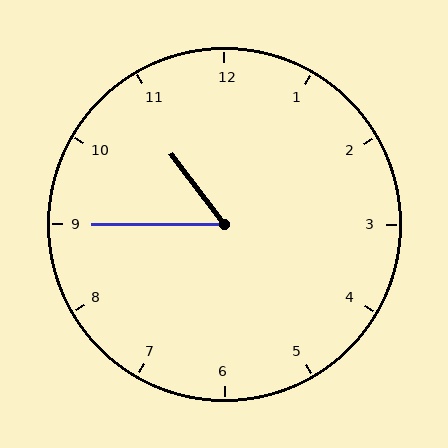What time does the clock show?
10:45.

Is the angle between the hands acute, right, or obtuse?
It is acute.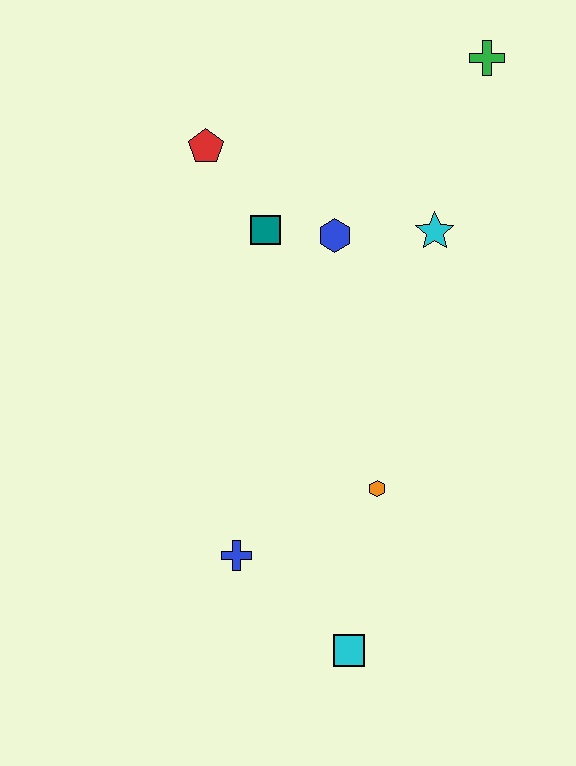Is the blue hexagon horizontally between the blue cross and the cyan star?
Yes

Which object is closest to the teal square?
The blue hexagon is closest to the teal square.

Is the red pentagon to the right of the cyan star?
No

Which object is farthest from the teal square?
The cyan square is farthest from the teal square.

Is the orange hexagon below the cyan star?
Yes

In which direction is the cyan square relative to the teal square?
The cyan square is below the teal square.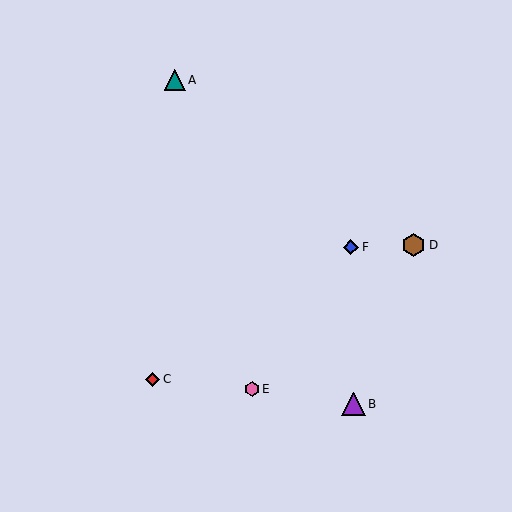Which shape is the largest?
The purple triangle (labeled B) is the largest.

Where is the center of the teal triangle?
The center of the teal triangle is at (175, 80).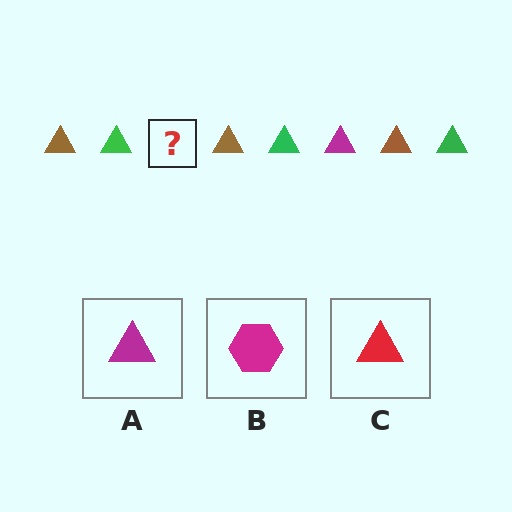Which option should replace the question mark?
Option A.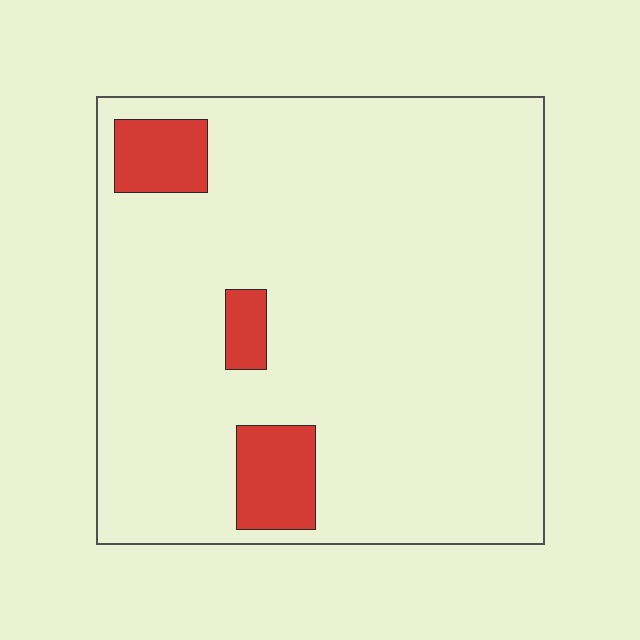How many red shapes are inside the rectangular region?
3.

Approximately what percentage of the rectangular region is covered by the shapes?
Approximately 10%.